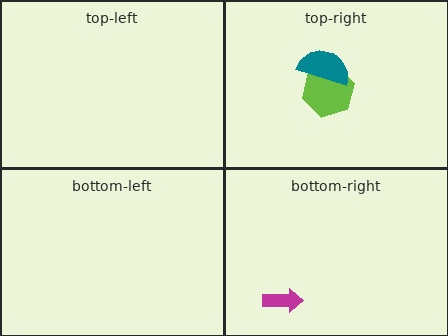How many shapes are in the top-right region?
2.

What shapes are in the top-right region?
The lime hexagon, the teal semicircle.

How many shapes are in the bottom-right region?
1.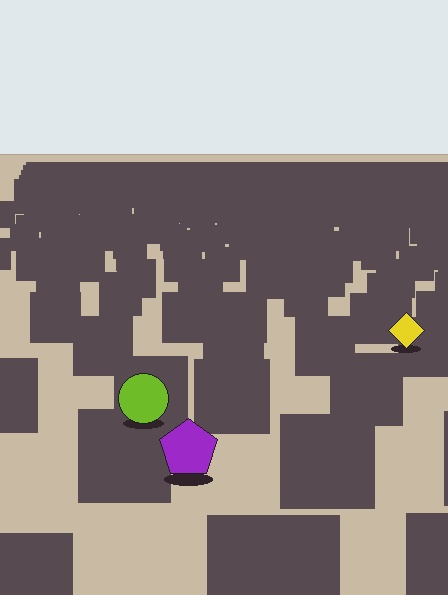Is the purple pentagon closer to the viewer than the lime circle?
Yes. The purple pentagon is closer — you can tell from the texture gradient: the ground texture is coarser near it.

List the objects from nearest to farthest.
From nearest to farthest: the purple pentagon, the lime circle, the yellow diamond.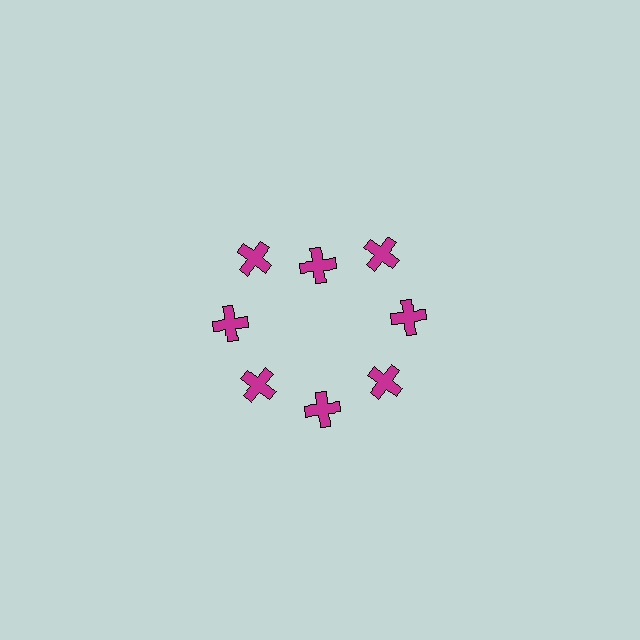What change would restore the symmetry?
The symmetry would be restored by moving it outward, back onto the ring so that all 8 crosses sit at equal angles and equal distance from the center.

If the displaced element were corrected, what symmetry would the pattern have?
It would have 8-fold rotational symmetry — the pattern would map onto itself every 45 degrees.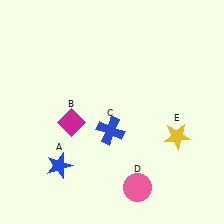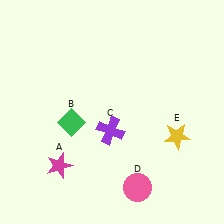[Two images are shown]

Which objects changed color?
A changed from blue to magenta. B changed from magenta to green. C changed from blue to purple.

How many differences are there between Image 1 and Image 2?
There are 3 differences between the two images.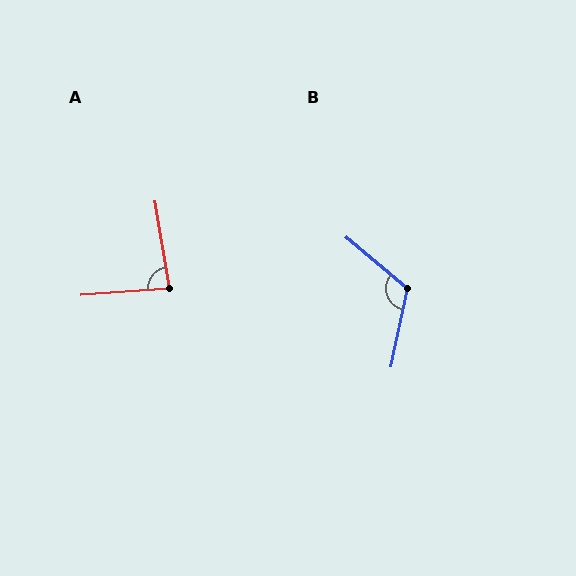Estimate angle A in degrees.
Approximately 85 degrees.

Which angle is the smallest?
A, at approximately 85 degrees.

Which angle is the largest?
B, at approximately 118 degrees.